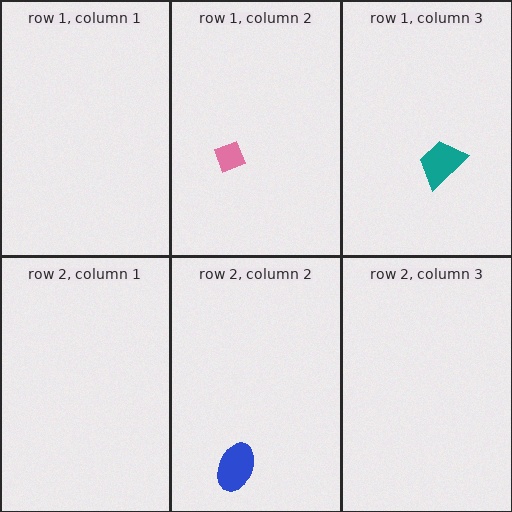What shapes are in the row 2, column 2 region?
The blue ellipse.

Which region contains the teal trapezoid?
The row 1, column 3 region.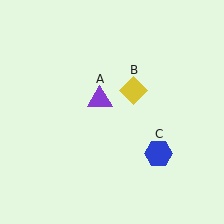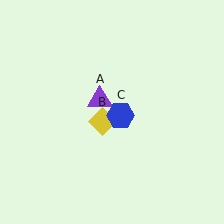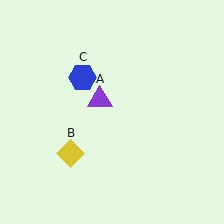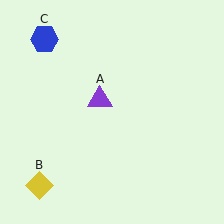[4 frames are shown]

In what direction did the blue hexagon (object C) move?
The blue hexagon (object C) moved up and to the left.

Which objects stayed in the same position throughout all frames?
Purple triangle (object A) remained stationary.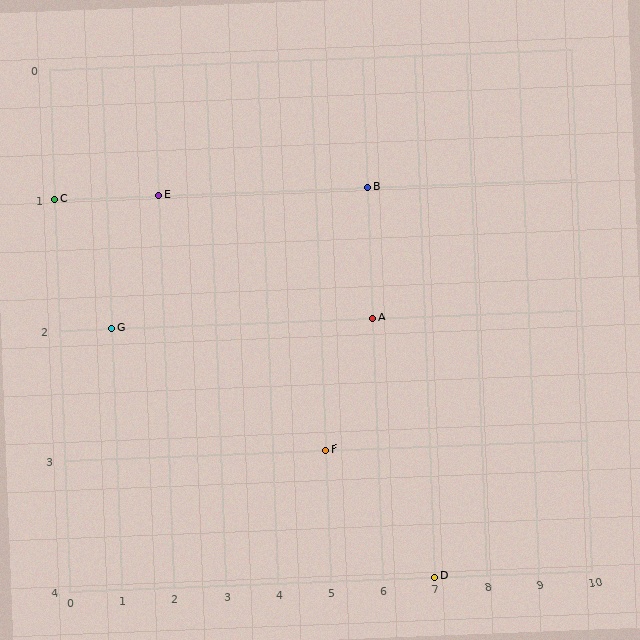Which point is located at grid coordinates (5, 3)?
Point F is at (5, 3).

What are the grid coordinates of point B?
Point B is at grid coordinates (6, 1).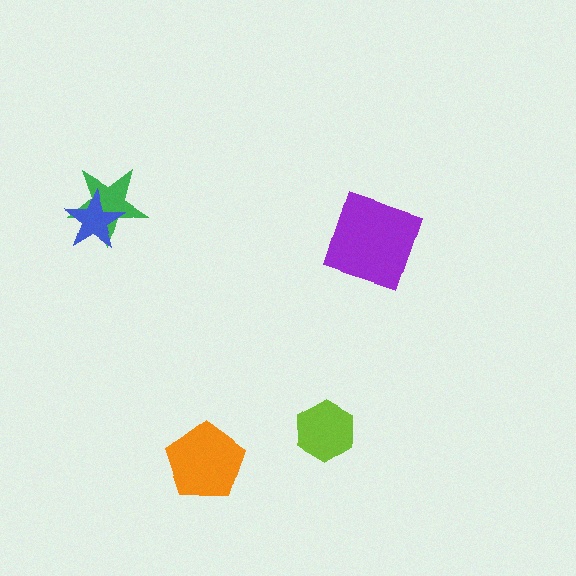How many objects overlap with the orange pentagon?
0 objects overlap with the orange pentagon.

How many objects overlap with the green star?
1 object overlaps with the green star.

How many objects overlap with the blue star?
1 object overlaps with the blue star.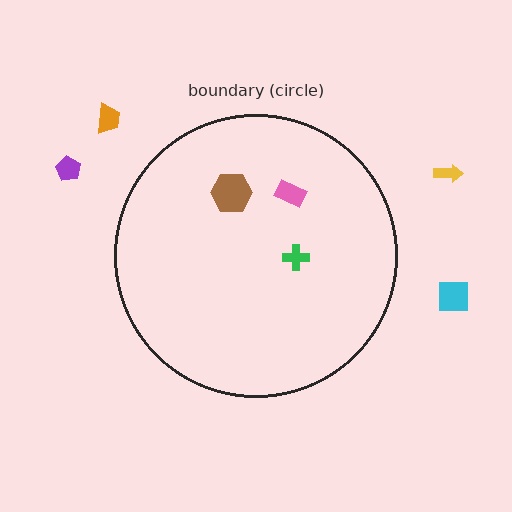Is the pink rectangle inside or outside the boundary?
Inside.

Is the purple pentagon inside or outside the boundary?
Outside.